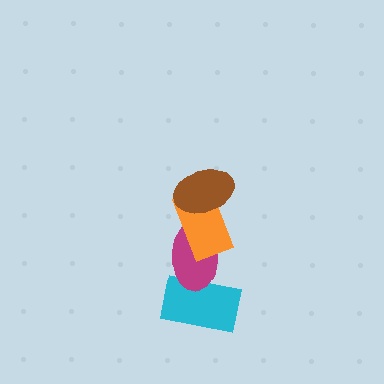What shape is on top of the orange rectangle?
The brown ellipse is on top of the orange rectangle.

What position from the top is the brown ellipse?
The brown ellipse is 1st from the top.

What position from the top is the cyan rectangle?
The cyan rectangle is 4th from the top.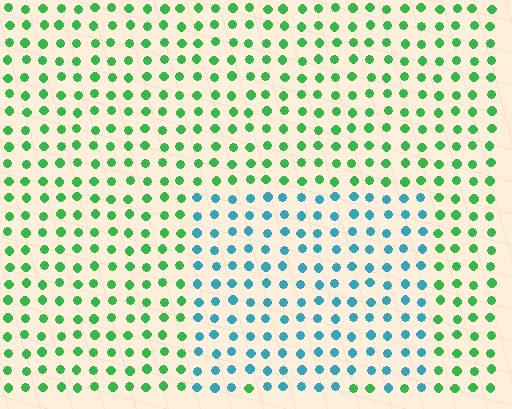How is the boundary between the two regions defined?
The boundary is defined purely by a slight shift in hue (about 59 degrees). Spacing, size, and orientation are identical on both sides.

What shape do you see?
I see a rectangle.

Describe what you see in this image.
The image is filled with small green elements in a uniform arrangement. A rectangle-shaped region is visible where the elements are tinted to a slightly different hue, forming a subtle color boundary.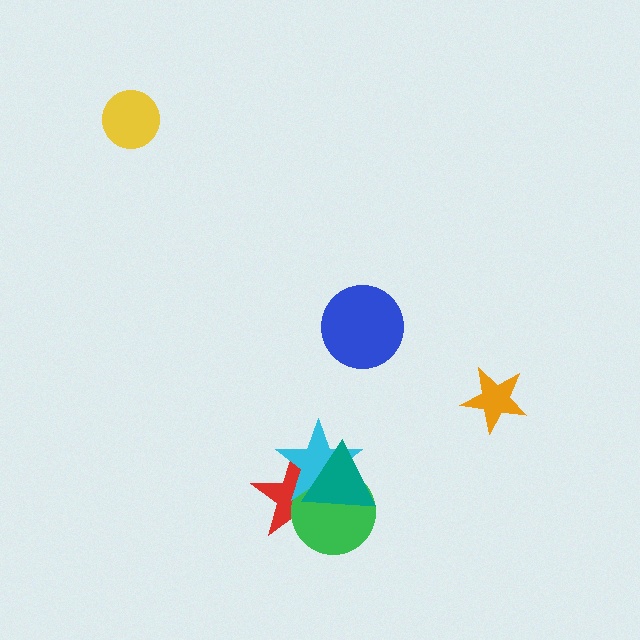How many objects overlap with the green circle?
3 objects overlap with the green circle.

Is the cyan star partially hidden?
Yes, it is partially covered by another shape.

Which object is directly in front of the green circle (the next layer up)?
The cyan star is directly in front of the green circle.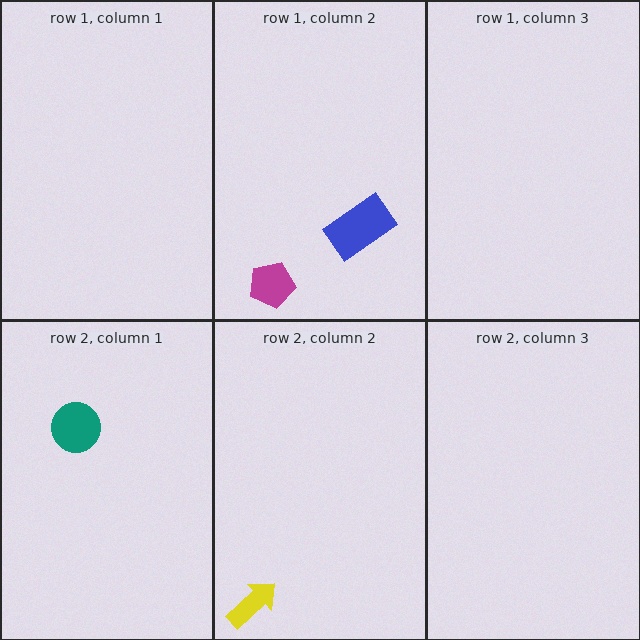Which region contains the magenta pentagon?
The row 1, column 2 region.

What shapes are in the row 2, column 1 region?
The teal circle.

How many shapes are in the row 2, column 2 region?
1.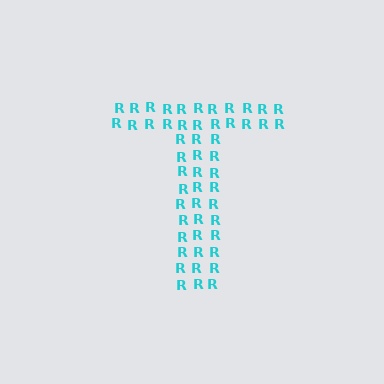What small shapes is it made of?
It is made of small letter R's.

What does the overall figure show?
The overall figure shows the letter T.